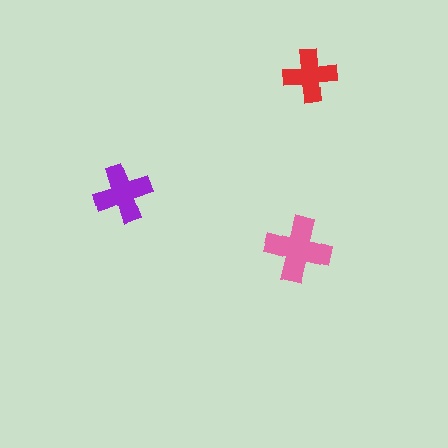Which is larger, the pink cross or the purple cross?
The pink one.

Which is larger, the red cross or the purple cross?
The purple one.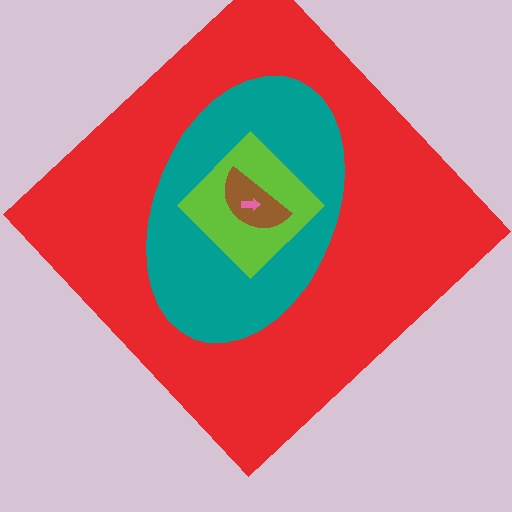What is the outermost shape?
The red diamond.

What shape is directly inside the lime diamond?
The brown semicircle.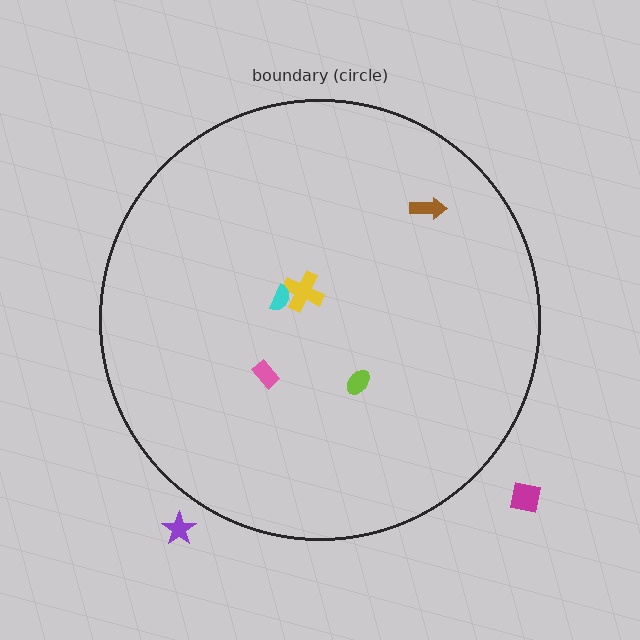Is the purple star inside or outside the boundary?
Outside.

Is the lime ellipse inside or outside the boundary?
Inside.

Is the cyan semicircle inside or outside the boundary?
Inside.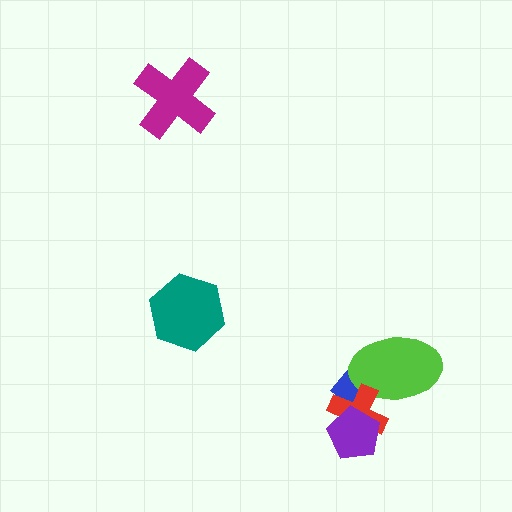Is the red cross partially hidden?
Yes, it is partially covered by another shape.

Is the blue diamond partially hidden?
Yes, it is partially covered by another shape.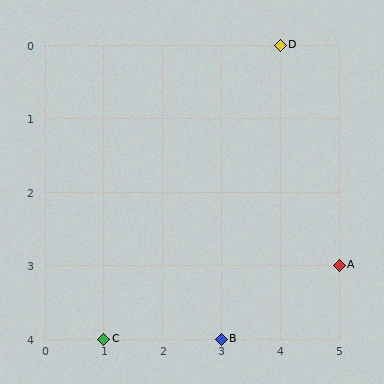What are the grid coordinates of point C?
Point C is at grid coordinates (1, 4).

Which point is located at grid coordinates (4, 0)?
Point D is at (4, 0).